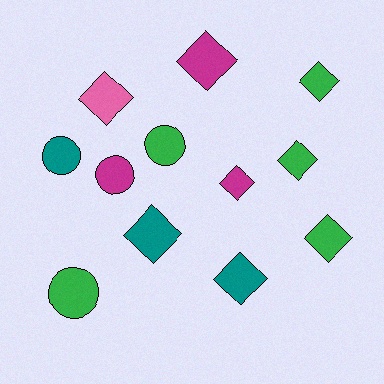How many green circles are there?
There are 2 green circles.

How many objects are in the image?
There are 12 objects.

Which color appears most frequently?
Green, with 5 objects.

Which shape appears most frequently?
Diamond, with 8 objects.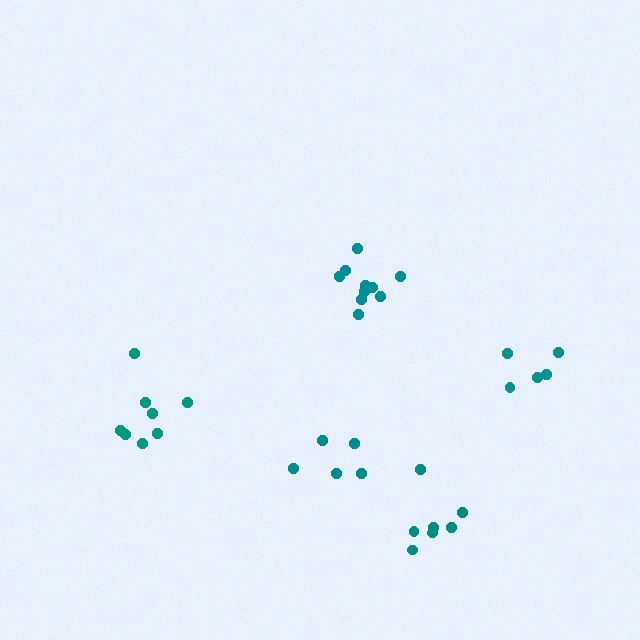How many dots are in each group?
Group 1: 5 dots, Group 2: 5 dots, Group 3: 8 dots, Group 4: 10 dots, Group 5: 7 dots (35 total).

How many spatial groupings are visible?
There are 5 spatial groupings.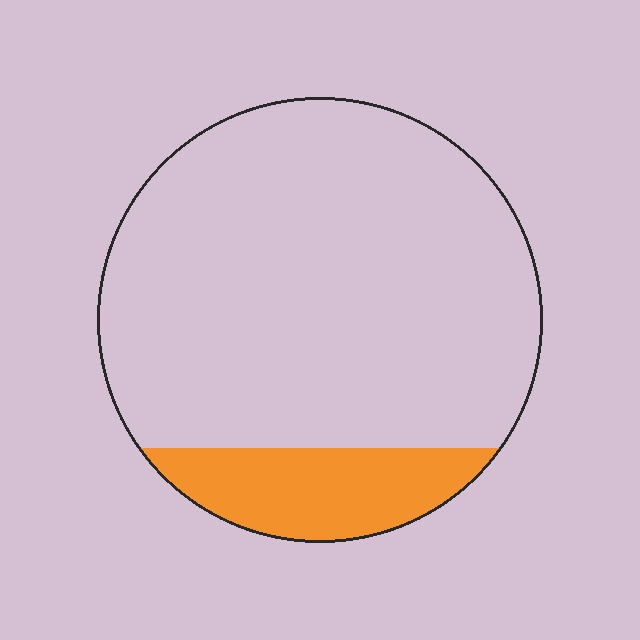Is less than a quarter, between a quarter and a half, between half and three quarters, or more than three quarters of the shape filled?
Less than a quarter.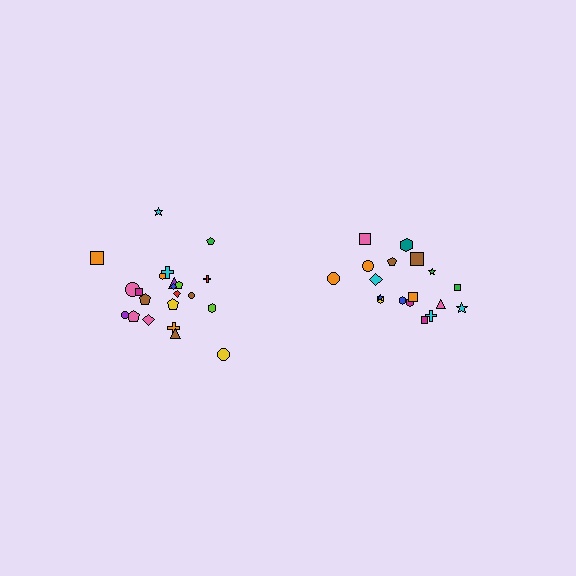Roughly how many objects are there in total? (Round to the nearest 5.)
Roughly 40 objects in total.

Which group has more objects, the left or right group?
The left group.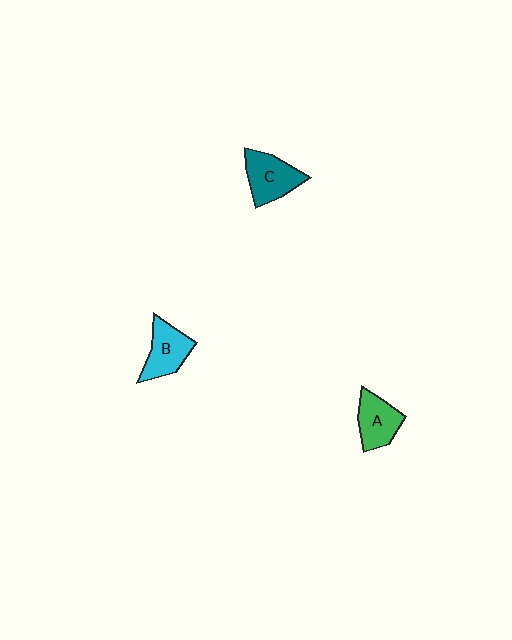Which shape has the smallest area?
Shape A (green).